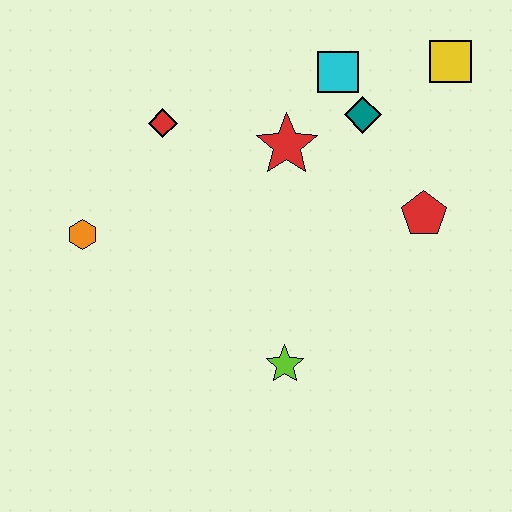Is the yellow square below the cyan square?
No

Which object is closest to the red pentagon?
The teal diamond is closest to the red pentagon.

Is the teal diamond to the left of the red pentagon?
Yes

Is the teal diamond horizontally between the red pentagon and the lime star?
Yes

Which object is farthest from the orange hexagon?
The yellow square is farthest from the orange hexagon.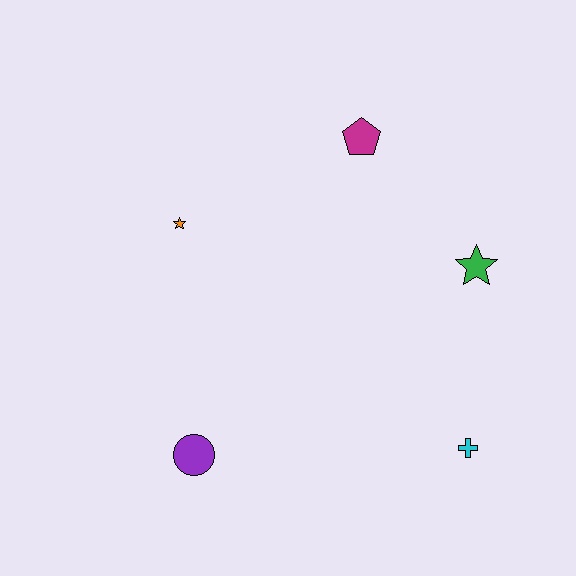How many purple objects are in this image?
There is 1 purple object.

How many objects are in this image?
There are 5 objects.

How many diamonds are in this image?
There are no diamonds.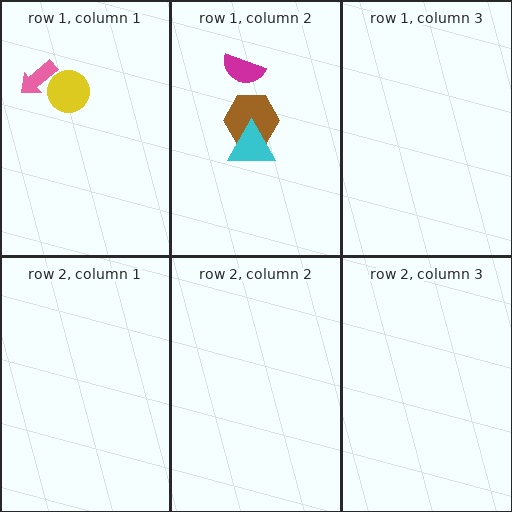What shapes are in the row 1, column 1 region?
The pink arrow, the yellow circle.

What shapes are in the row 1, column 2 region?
The magenta semicircle, the brown hexagon, the cyan triangle.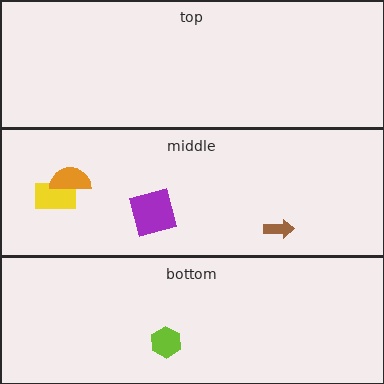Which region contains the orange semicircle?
The middle region.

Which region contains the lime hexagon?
The bottom region.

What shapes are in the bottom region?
The lime hexagon.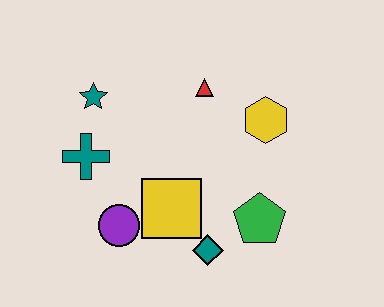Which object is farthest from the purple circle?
The yellow hexagon is farthest from the purple circle.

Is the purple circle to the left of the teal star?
No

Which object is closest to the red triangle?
The yellow hexagon is closest to the red triangle.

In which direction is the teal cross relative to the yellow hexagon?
The teal cross is to the left of the yellow hexagon.